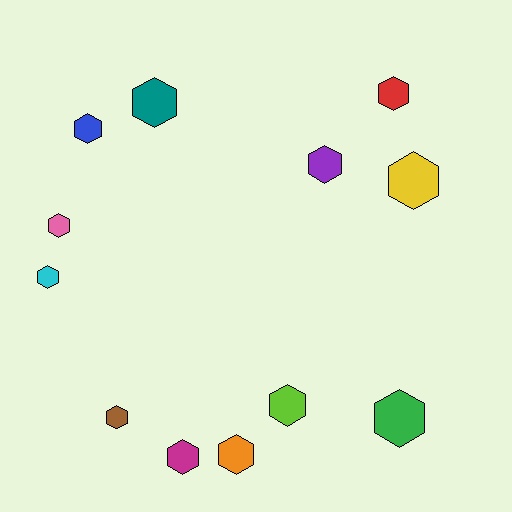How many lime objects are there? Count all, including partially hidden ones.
There is 1 lime object.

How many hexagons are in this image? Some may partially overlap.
There are 12 hexagons.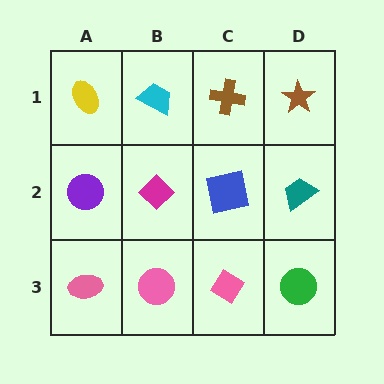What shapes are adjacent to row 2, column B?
A cyan trapezoid (row 1, column B), a pink circle (row 3, column B), a purple circle (row 2, column A), a blue square (row 2, column C).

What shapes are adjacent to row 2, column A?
A yellow ellipse (row 1, column A), a pink ellipse (row 3, column A), a magenta diamond (row 2, column B).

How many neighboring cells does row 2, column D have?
3.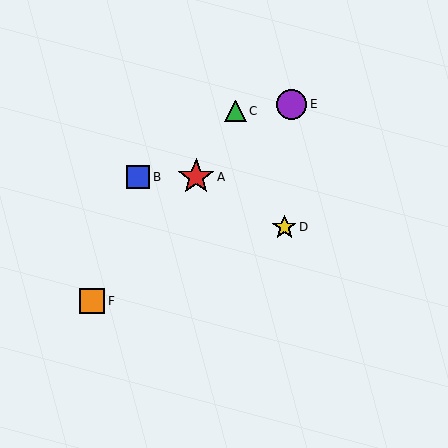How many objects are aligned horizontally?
2 objects (A, B) are aligned horizontally.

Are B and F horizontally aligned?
No, B is at y≈177 and F is at y≈301.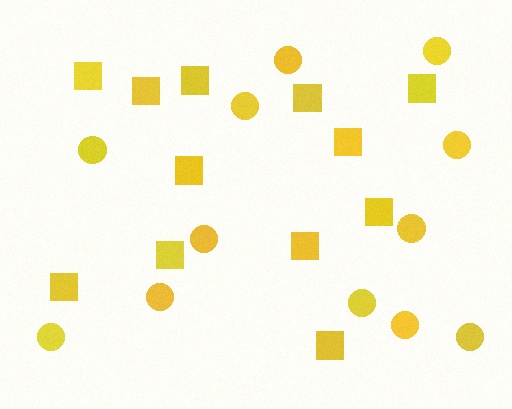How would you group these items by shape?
There are 2 groups: one group of squares (12) and one group of circles (12).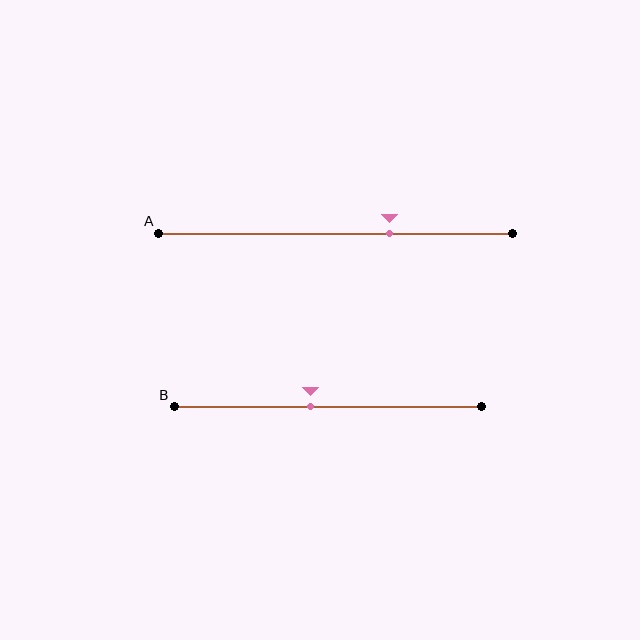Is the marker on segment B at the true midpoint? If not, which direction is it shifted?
No, the marker on segment B is shifted to the left by about 5% of the segment length.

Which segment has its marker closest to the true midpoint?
Segment B has its marker closest to the true midpoint.